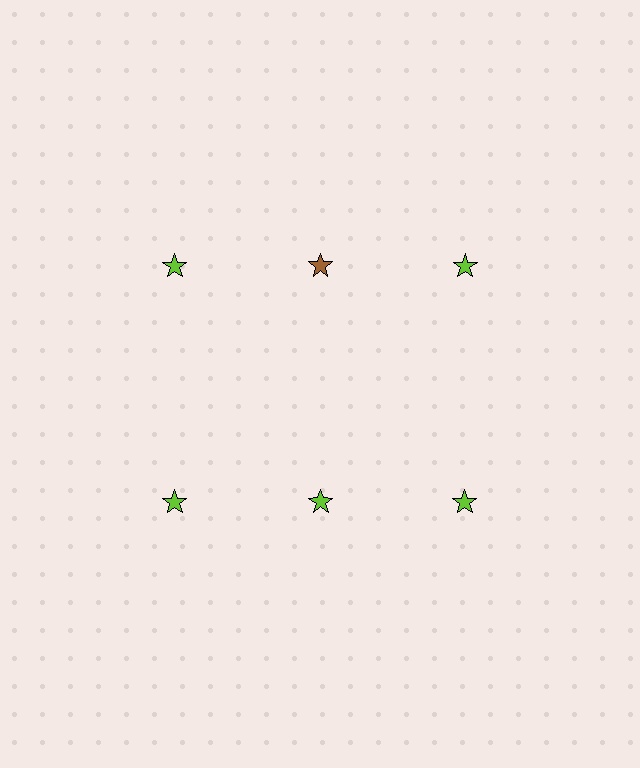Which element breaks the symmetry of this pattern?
The brown star in the top row, second from left column breaks the symmetry. All other shapes are lime stars.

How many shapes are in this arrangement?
There are 6 shapes arranged in a grid pattern.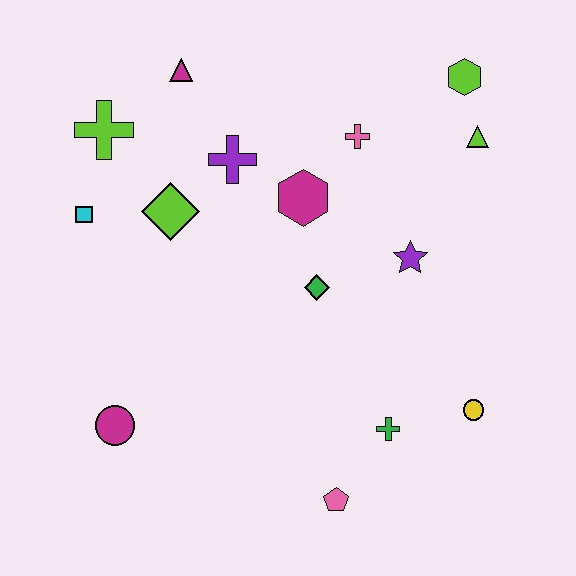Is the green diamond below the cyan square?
Yes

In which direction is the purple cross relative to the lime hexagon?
The purple cross is to the left of the lime hexagon.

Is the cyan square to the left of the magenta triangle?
Yes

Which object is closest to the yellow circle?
The green cross is closest to the yellow circle.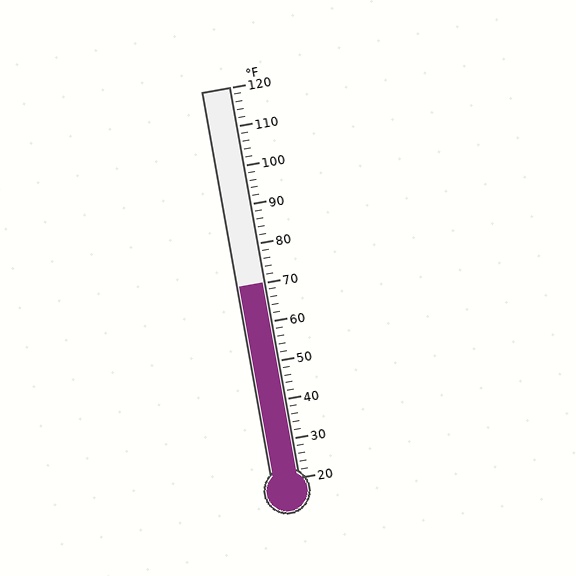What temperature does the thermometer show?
The thermometer shows approximately 70°F.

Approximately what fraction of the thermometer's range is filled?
The thermometer is filled to approximately 50% of its range.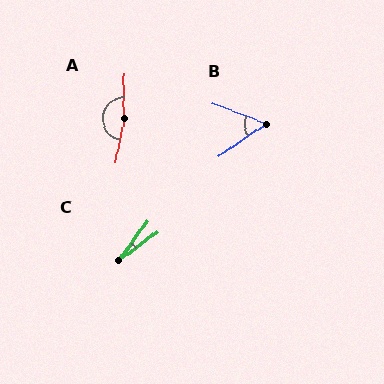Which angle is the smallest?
C, at approximately 17 degrees.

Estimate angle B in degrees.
Approximately 56 degrees.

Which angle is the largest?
A, at approximately 169 degrees.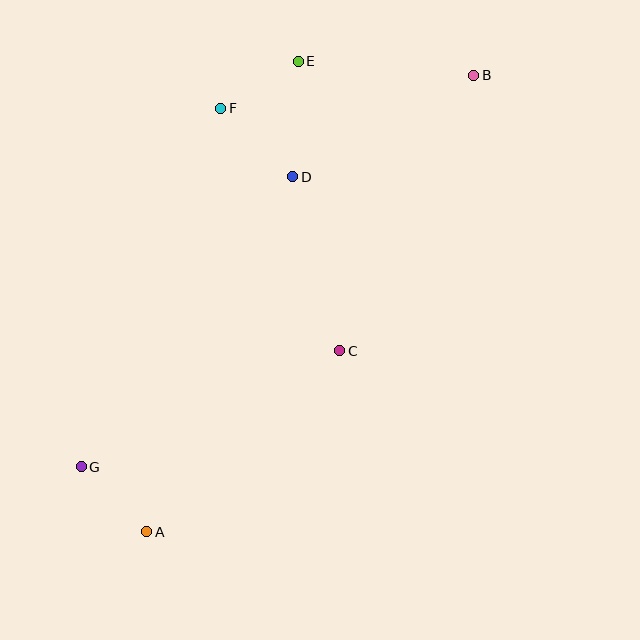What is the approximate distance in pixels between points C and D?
The distance between C and D is approximately 180 pixels.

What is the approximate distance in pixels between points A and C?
The distance between A and C is approximately 264 pixels.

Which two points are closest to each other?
Points E and F are closest to each other.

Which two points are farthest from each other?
Points A and B are farthest from each other.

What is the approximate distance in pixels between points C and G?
The distance between C and G is approximately 283 pixels.